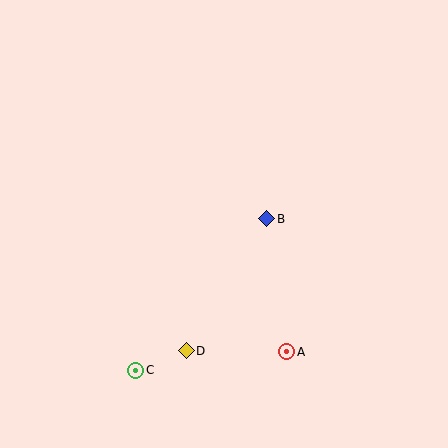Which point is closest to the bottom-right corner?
Point A is closest to the bottom-right corner.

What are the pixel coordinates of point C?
Point C is at (136, 371).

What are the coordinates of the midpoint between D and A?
The midpoint between D and A is at (237, 351).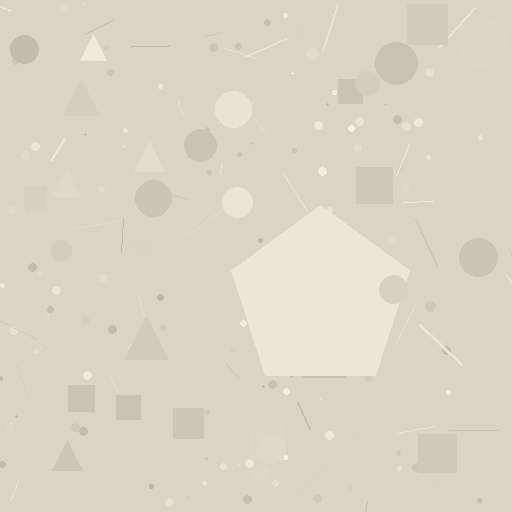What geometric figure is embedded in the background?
A pentagon is embedded in the background.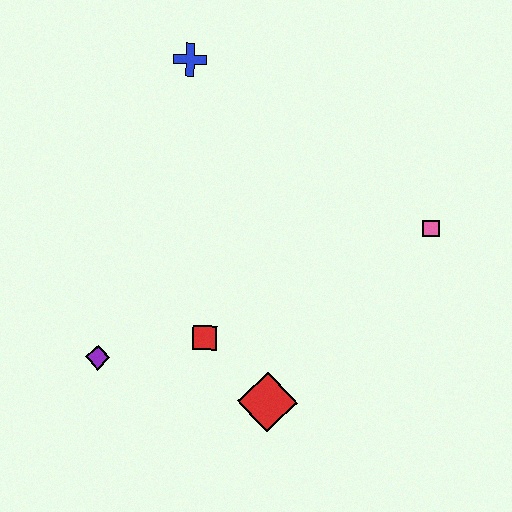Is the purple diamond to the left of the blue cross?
Yes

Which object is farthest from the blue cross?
The red diamond is farthest from the blue cross.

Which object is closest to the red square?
The red diamond is closest to the red square.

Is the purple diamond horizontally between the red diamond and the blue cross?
No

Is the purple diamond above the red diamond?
Yes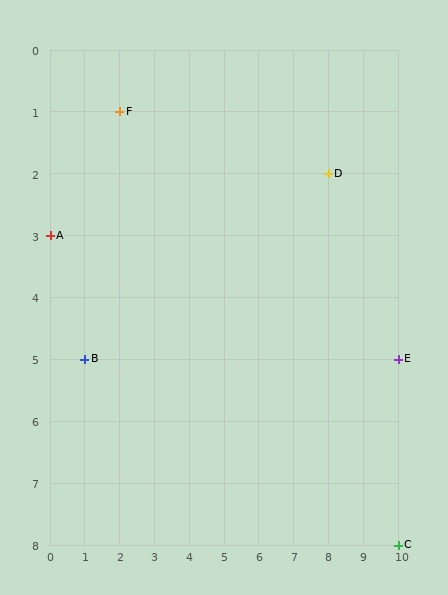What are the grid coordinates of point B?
Point B is at grid coordinates (1, 5).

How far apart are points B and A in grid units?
Points B and A are 1 column and 2 rows apart (about 2.2 grid units diagonally).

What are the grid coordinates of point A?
Point A is at grid coordinates (0, 3).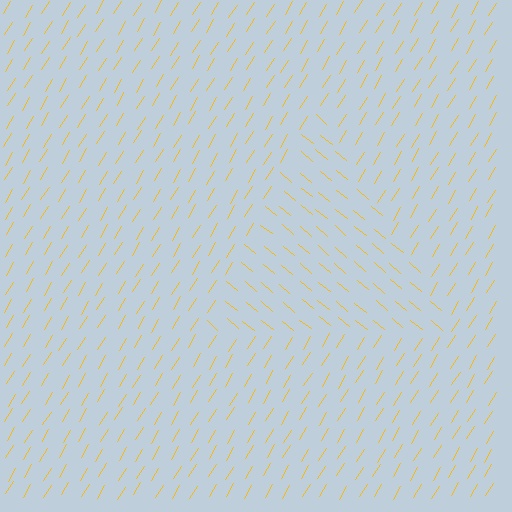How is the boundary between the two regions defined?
The boundary is defined purely by a change in line orientation (approximately 81 degrees difference). All lines are the same color and thickness.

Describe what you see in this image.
The image is filled with small yellow line segments. A triangle region in the image has lines oriented differently from the surrounding lines, creating a visible texture boundary.